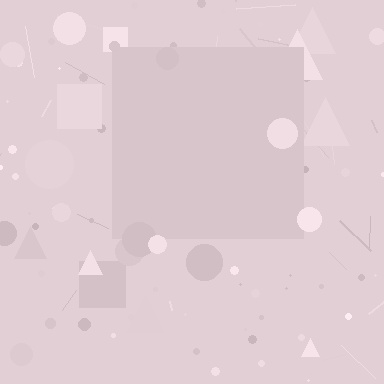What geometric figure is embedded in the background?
A square is embedded in the background.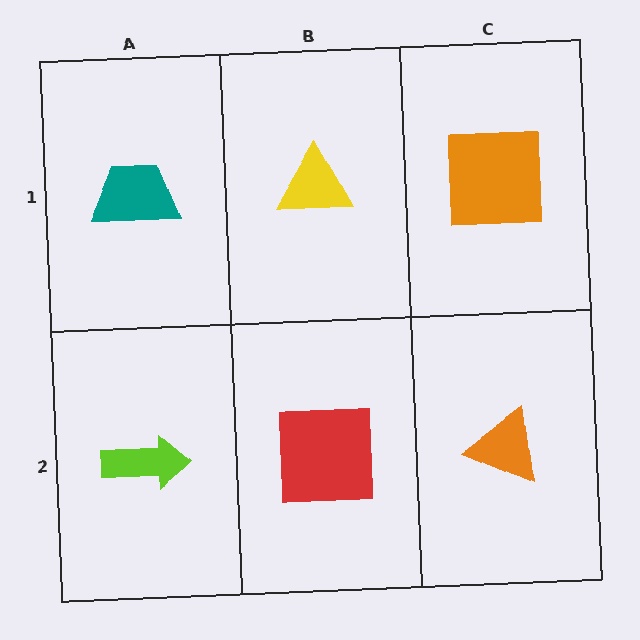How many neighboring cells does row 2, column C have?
2.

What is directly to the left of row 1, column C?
A yellow triangle.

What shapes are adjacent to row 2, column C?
An orange square (row 1, column C), a red square (row 2, column B).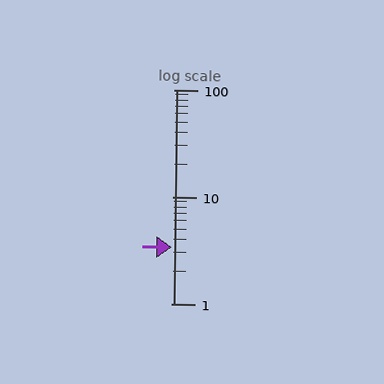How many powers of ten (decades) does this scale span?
The scale spans 2 decades, from 1 to 100.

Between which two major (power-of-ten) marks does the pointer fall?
The pointer is between 1 and 10.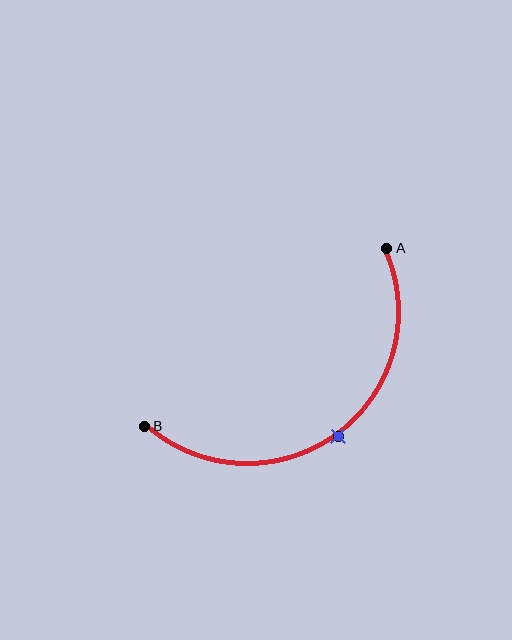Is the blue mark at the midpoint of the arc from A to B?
Yes. The blue mark lies on the arc at equal arc-length from both A and B — it is the arc midpoint.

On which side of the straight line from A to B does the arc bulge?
The arc bulges below and to the right of the straight line connecting A and B.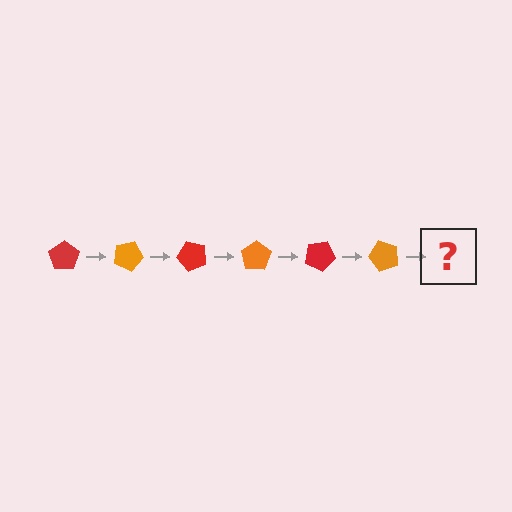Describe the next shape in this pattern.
It should be a red pentagon, rotated 150 degrees from the start.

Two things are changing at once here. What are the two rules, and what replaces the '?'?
The two rules are that it rotates 25 degrees each step and the color cycles through red and orange. The '?' should be a red pentagon, rotated 150 degrees from the start.